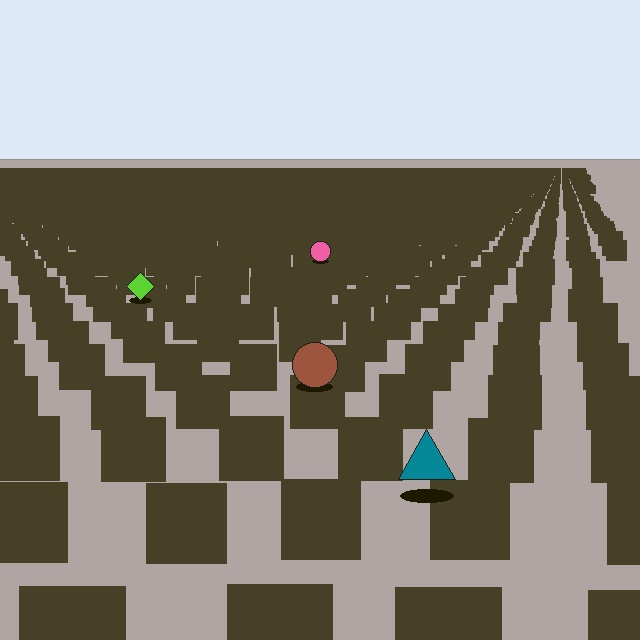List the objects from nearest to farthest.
From nearest to farthest: the teal triangle, the brown circle, the lime diamond, the pink circle.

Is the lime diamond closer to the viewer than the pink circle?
Yes. The lime diamond is closer — you can tell from the texture gradient: the ground texture is coarser near it.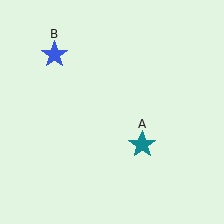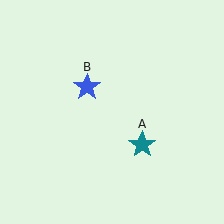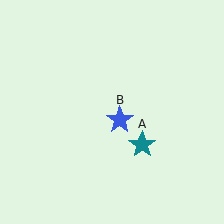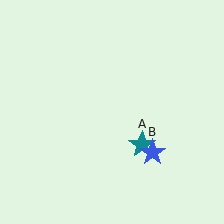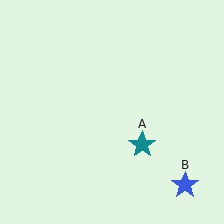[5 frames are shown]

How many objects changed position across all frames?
1 object changed position: blue star (object B).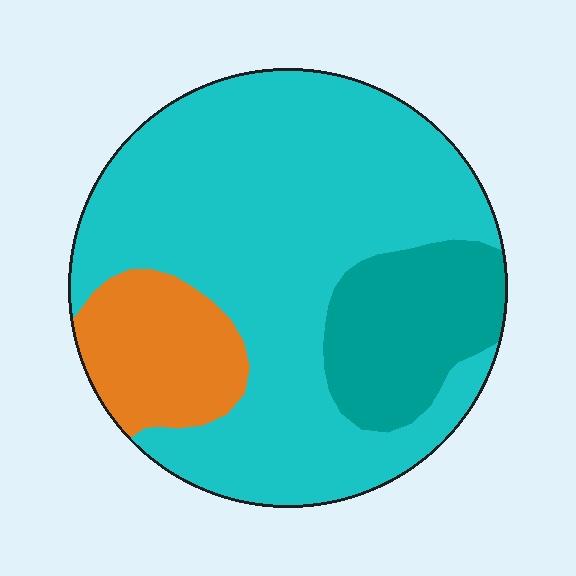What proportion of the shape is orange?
Orange takes up about one eighth (1/8) of the shape.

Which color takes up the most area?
Cyan, at roughly 70%.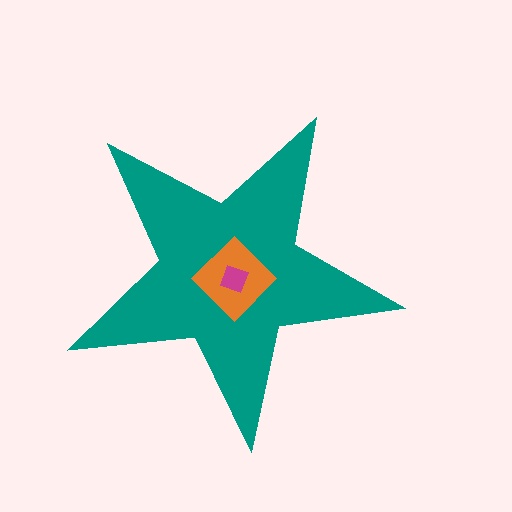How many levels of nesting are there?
3.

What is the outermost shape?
The teal star.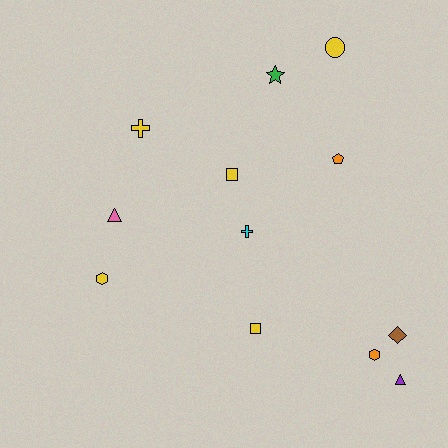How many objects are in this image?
There are 12 objects.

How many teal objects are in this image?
There are no teal objects.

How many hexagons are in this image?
There are 2 hexagons.